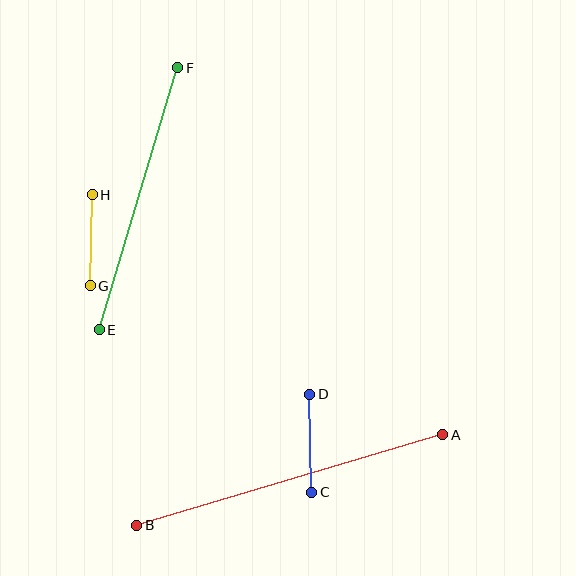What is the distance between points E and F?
The distance is approximately 274 pixels.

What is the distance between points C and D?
The distance is approximately 98 pixels.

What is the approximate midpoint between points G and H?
The midpoint is at approximately (91, 240) pixels.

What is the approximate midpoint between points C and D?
The midpoint is at approximately (311, 443) pixels.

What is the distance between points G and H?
The distance is approximately 91 pixels.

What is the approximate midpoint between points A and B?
The midpoint is at approximately (290, 480) pixels.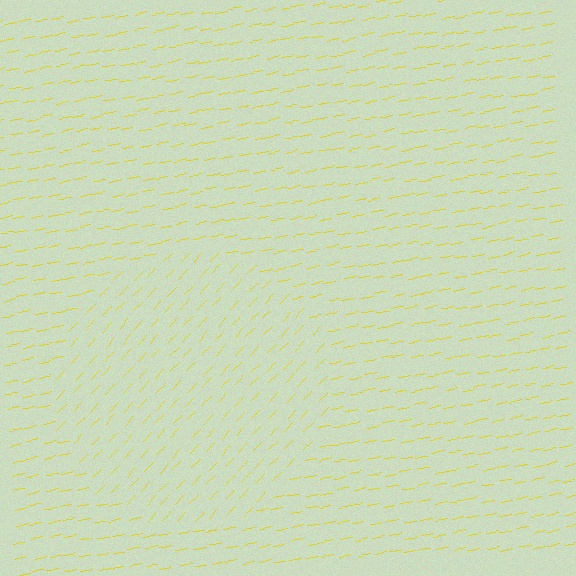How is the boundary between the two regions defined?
The boundary is defined purely by a change in line orientation (approximately 36 degrees difference). All lines are the same color and thickness.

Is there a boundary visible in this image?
Yes, there is a texture boundary formed by a change in line orientation.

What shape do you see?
I see a circle.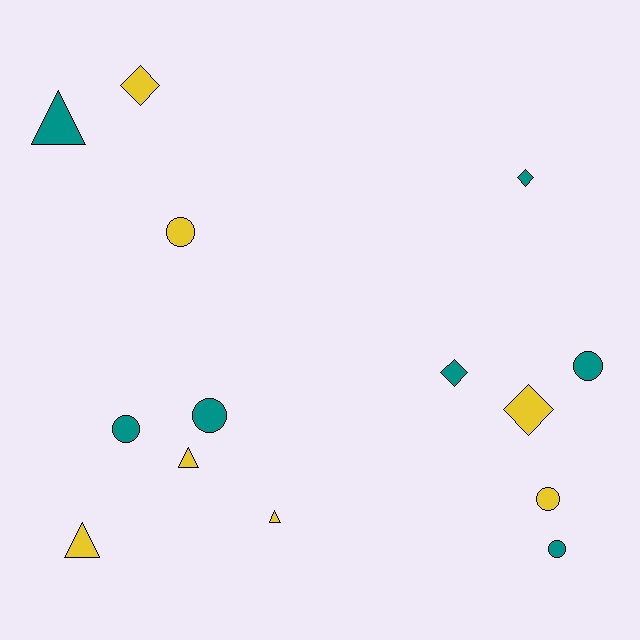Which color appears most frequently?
Teal, with 7 objects.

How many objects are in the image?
There are 14 objects.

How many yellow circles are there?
There are 2 yellow circles.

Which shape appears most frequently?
Circle, with 6 objects.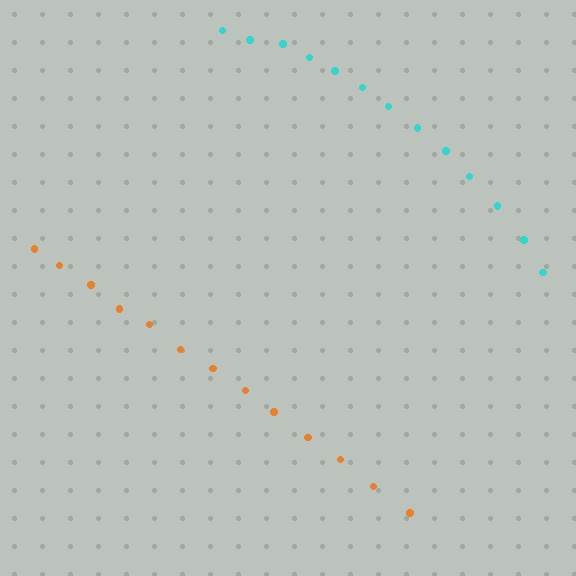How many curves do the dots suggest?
There are 2 distinct paths.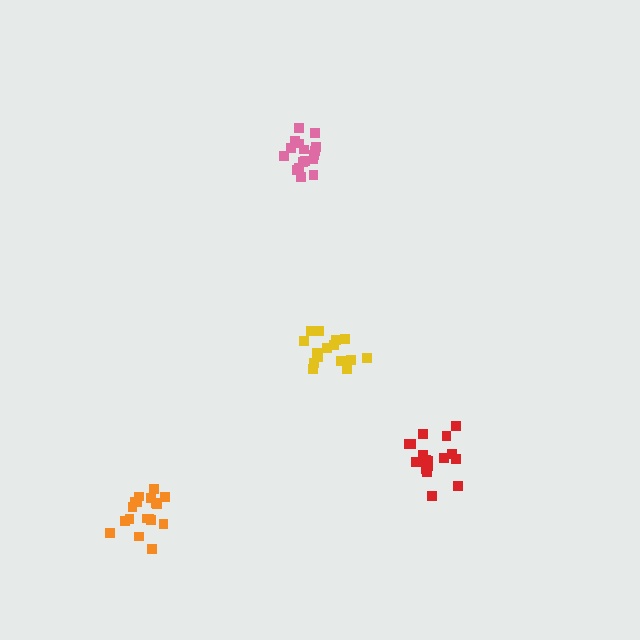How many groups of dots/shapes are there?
There are 4 groups.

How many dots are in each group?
Group 1: 18 dots, Group 2: 15 dots, Group 3: 17 dots, Group 4: 17 dots (67 total).